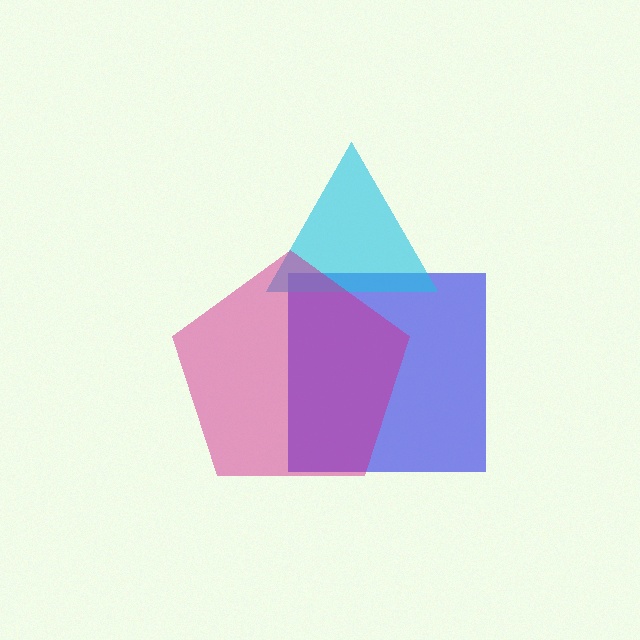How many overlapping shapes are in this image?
There are 3 overlapping shapes in the image.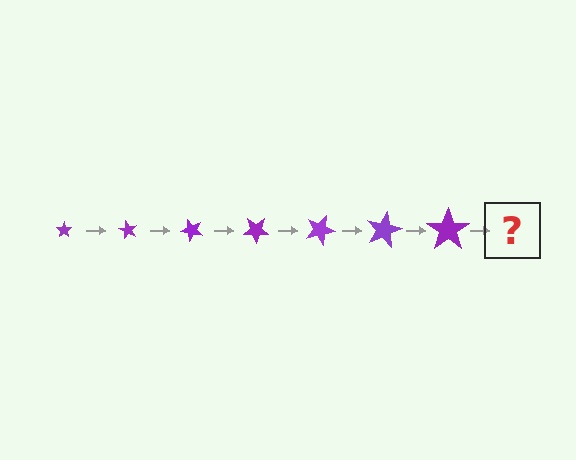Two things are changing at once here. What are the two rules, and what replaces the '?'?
The two rules are that the star grows larger each step and it rotates 60 degrees each step. The '?' should be a star, larger than the previous one and rotated 420 degrees from the start.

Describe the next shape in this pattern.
It should be a star, larger than the previous one and rotated 420 degrees from the start.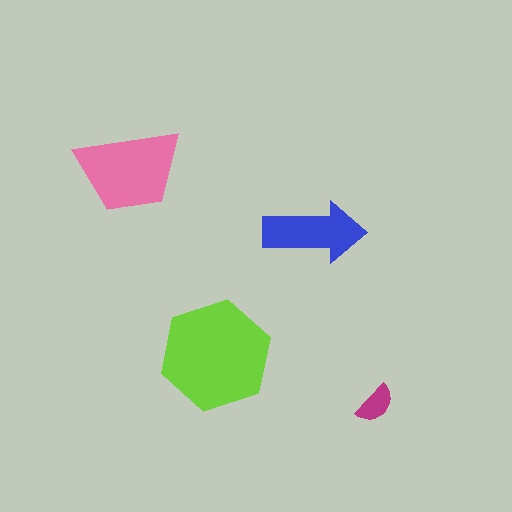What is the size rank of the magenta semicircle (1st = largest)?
4th.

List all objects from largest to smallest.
The lime hexagon, the pink trapezoid, the blue arrow, the magenta semicircle.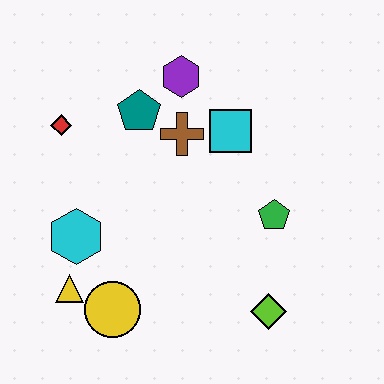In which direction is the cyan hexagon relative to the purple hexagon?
The cyan hexagon is below the purple hexagon.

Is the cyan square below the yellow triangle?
No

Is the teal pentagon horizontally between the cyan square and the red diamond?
Yes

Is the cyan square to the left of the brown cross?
No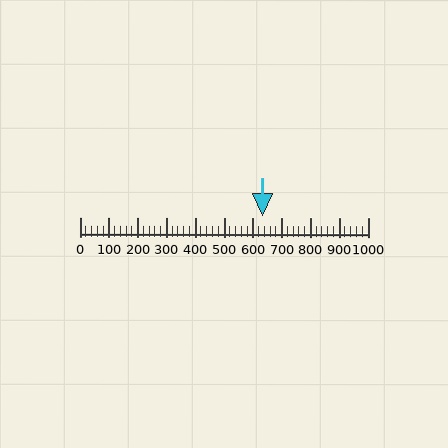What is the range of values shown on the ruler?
The ruler shows values from 0 to 1000.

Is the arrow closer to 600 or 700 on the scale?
The arrow is closer to 600.